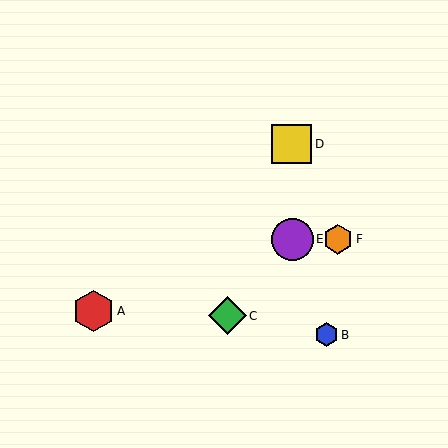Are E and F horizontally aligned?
Yes, both are at y≈239.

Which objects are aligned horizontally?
Objects E, F are aligned horizontally.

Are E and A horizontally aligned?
No, E is at y≈239 and A is at y≈311.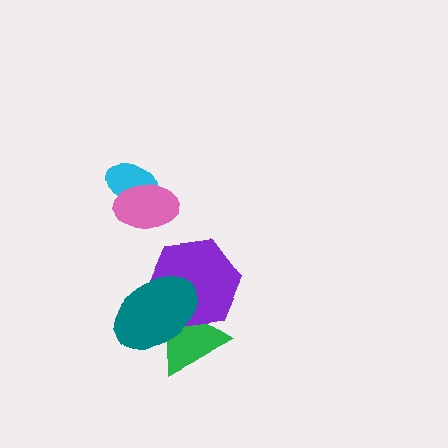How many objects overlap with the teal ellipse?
2 objects overlap with the teal ellipse.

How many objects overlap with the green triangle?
2 objects overlap with the green triangle.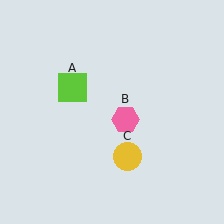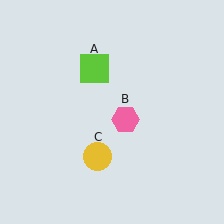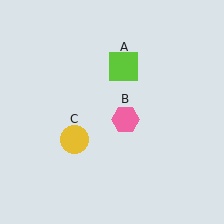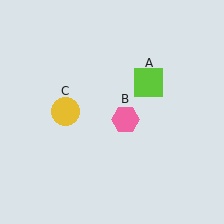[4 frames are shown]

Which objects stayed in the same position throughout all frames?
Pink hexagon (object B) remained stationary.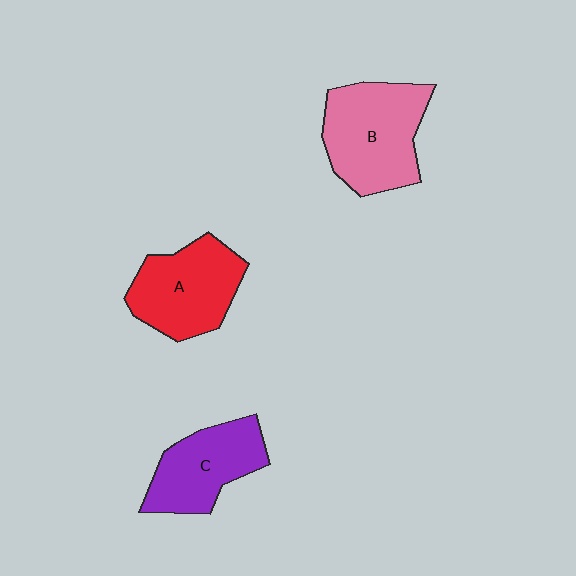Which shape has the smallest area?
Shape C (purple).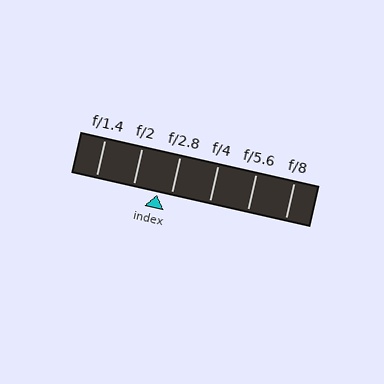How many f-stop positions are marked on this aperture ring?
There are 6 f-stop positions marked.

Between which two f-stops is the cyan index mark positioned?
The index mark is between f/2 and f/2.8.